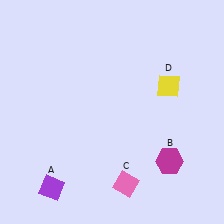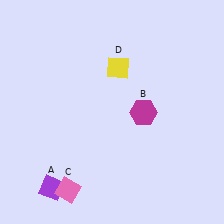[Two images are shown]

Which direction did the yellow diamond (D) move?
The yellow diamond (D) moved left.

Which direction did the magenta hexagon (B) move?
The magenta hexagon (B) moved up.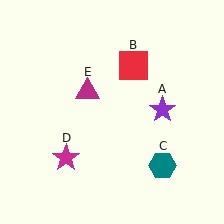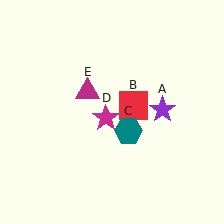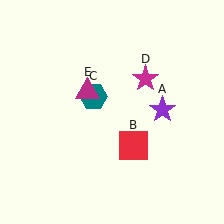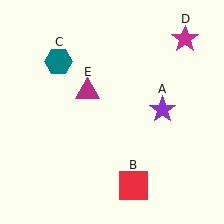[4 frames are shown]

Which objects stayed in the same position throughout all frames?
Purple star (object A) and magenta triangle (object E) remained stationary.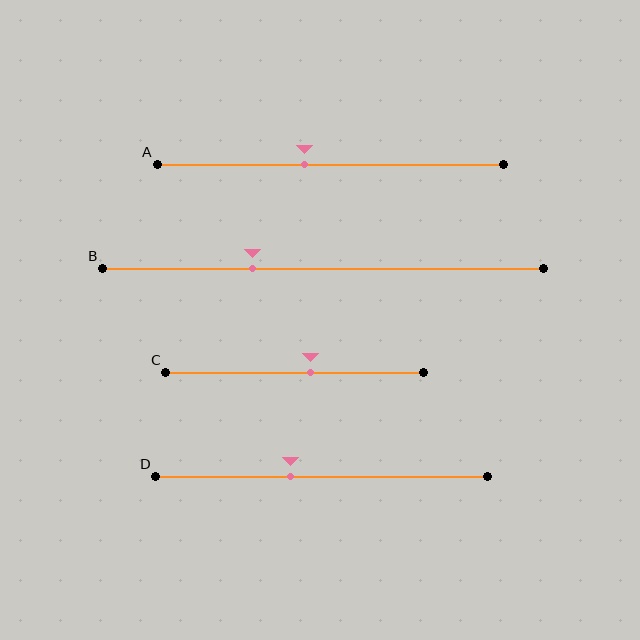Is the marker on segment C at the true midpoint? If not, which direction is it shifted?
No, the marker on segment C is shifted to the right by about 6% of the segment length.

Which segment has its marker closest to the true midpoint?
Segment C has its marker closest to the true midpoint.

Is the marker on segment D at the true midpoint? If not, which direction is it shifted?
No, the marker on segment D is shifted to the left by about 9% of the segment length.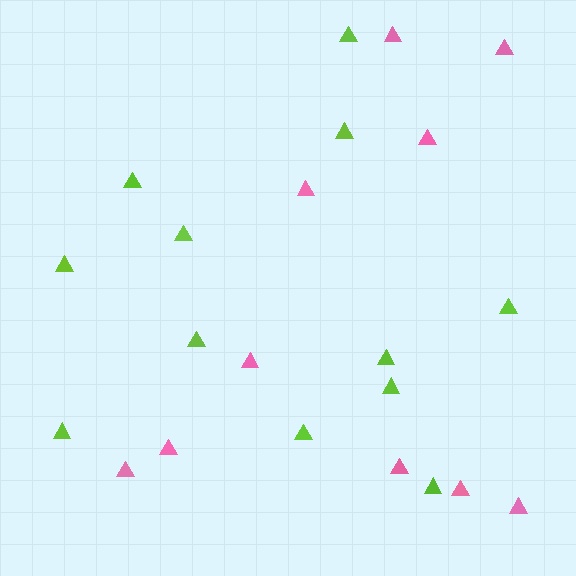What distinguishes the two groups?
There are 2 groups: one group of pink triangles (10) and one group of lime triangles (12).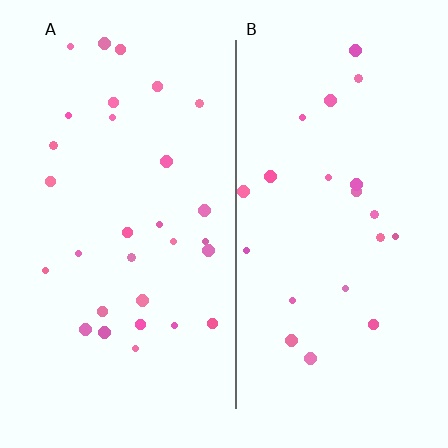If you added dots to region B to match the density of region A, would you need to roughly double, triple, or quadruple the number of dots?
Approximately double.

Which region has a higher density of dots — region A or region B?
A (the left).